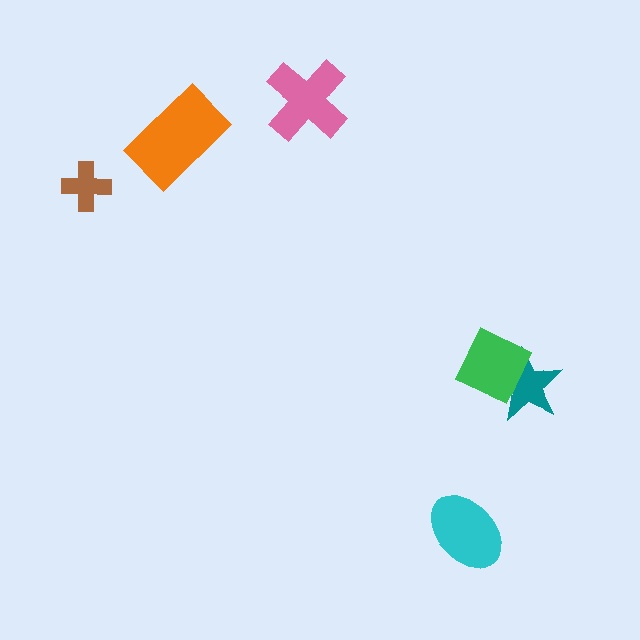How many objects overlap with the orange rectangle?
0 objects overlap with the orange rectangle.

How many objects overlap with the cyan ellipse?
0 objects overlap with the cyan ellipse.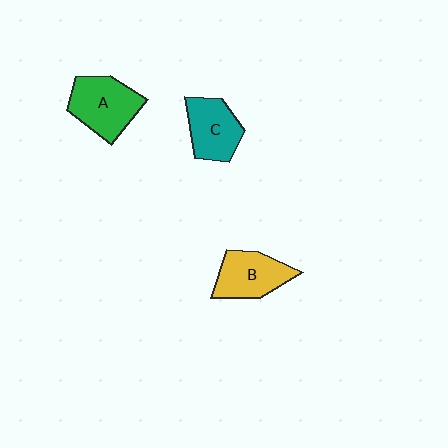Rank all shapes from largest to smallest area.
From largest to smallest: A (green), B (yellow), C (teal).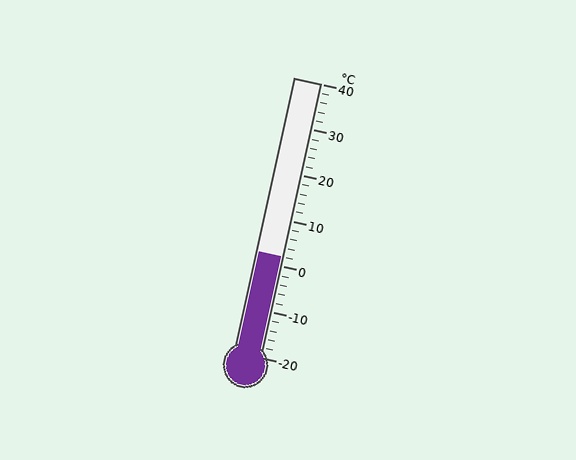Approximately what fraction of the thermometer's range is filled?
The thermometer is filled to approximately 35% of its range.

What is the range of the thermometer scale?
The thermometer scale ranges from -20°C to 40°C.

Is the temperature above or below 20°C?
The temperature is below 20°C.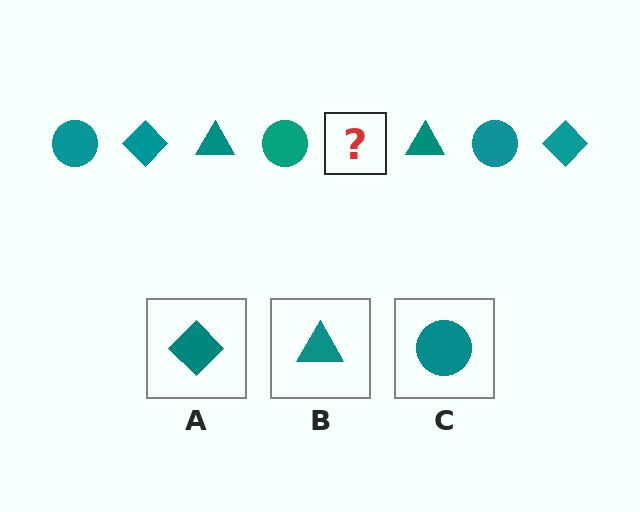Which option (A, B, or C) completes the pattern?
A.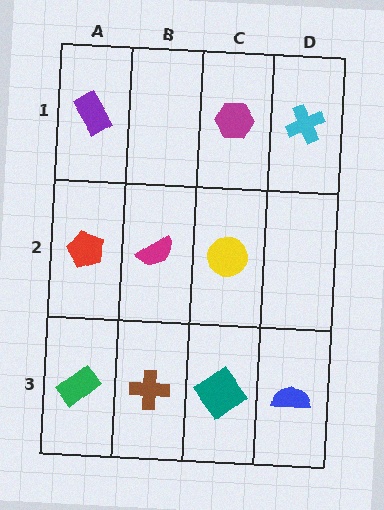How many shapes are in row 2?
3 shapes.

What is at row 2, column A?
A red pentagon.